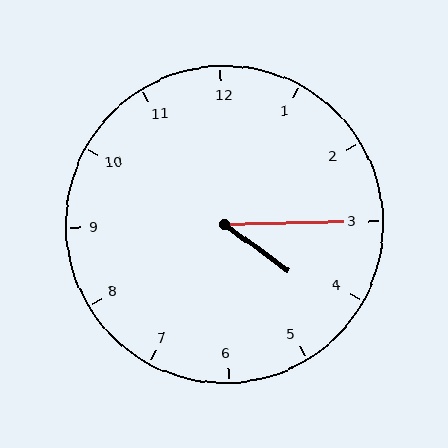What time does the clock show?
4:15.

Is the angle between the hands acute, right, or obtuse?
It is acute.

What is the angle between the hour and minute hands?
Approximately 38 degrees.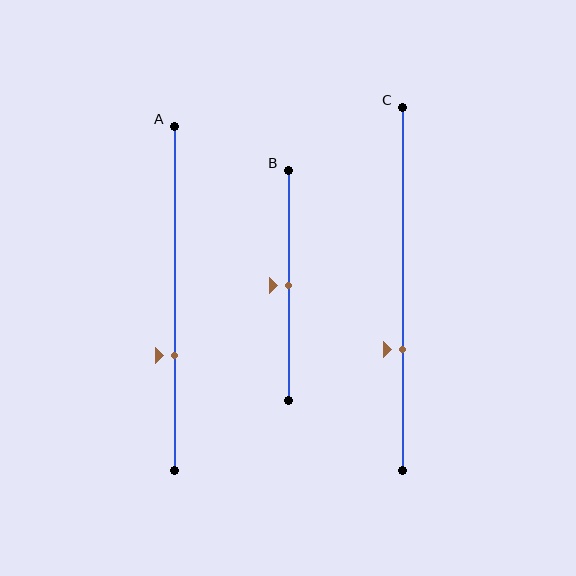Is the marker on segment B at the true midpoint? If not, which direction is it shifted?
Yes, the marker on segment B is at the true midpoint.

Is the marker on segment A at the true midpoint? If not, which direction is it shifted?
No, the marker on segment A is shifted downward by about 17% of the segment length.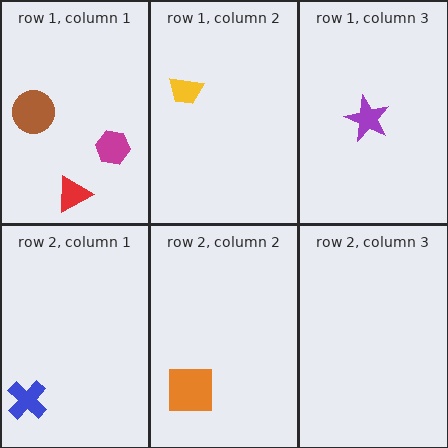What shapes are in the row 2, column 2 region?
The orange square.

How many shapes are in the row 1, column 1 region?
3.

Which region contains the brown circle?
The row 1, column 1 region.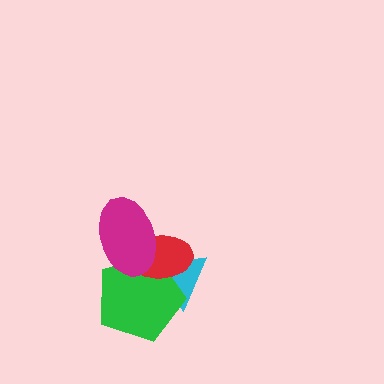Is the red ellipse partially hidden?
Yes, it is partially covered by another shape.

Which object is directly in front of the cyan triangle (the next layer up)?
The green pentagon is directly in front of the cyan triangle.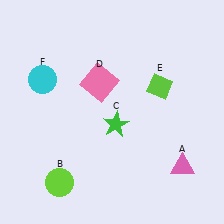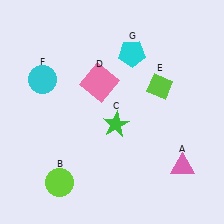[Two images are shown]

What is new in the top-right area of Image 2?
A cyan pentagon (G) was added in the top-right area of Image 2.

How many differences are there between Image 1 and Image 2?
There is 1 difference between the two images.